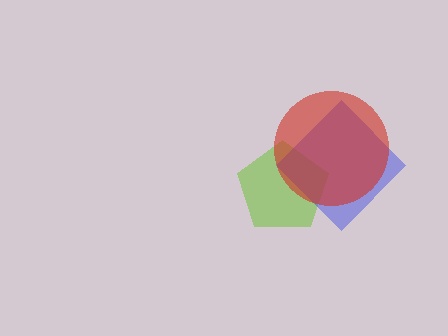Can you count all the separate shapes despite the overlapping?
Yes, there are 3 separate shapes.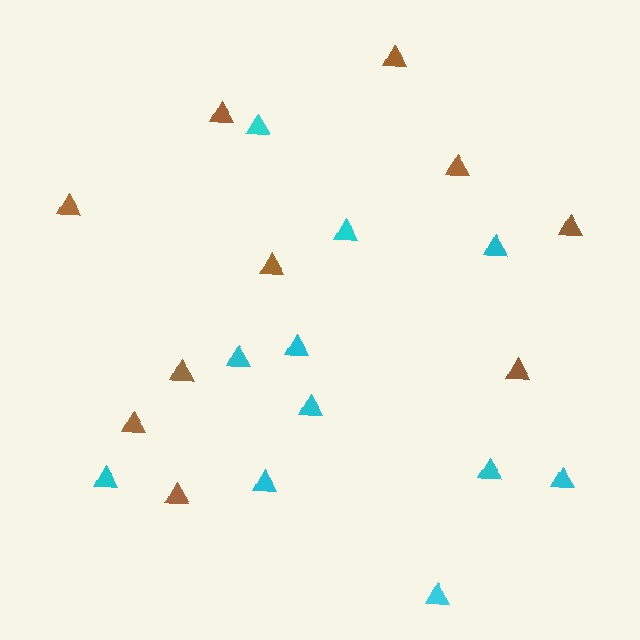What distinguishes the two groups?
There are 2 groups: one group of brown triangles (10) and one group of cyan triangles (11).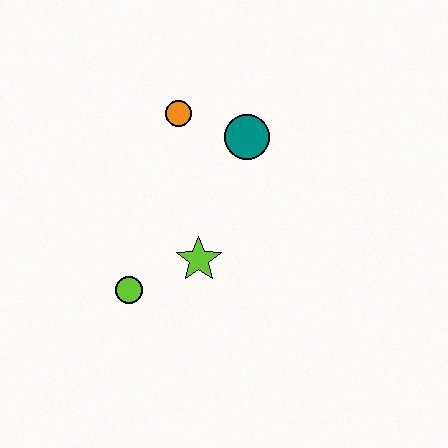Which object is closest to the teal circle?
The orange circle is closest to the teal circle.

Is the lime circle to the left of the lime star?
Yes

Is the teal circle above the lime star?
Yes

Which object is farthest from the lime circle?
The teal circle is farthest from the lime circle.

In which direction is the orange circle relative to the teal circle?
The orange circle is to the left of the teal circle.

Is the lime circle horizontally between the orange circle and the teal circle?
No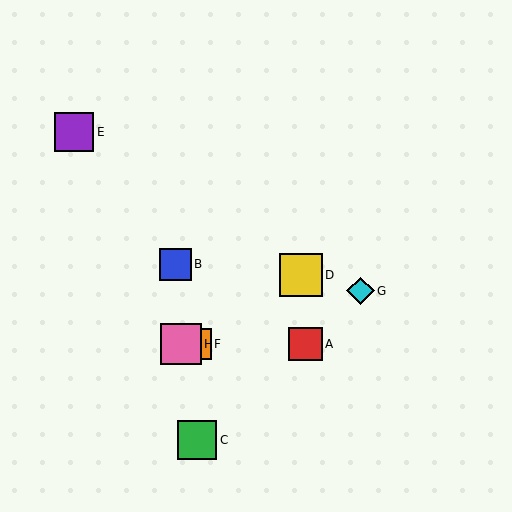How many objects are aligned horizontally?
3 objects (A, F, H) are aligned horizontally.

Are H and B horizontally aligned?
No, H is at y≈344 and B is at y≈264.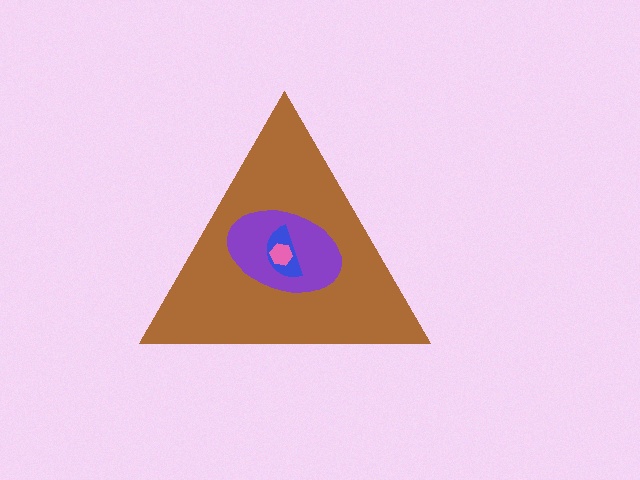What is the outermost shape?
The brown triangle.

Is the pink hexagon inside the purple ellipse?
Yes.